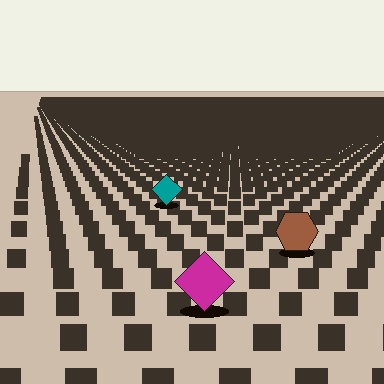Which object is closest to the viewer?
The magenta diamond is closest. The texture marks near it are larger and more spread out.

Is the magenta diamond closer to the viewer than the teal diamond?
Yes. The magenta diamond is closer — you can tell from the texture gradient: the ground texture is coarser near it.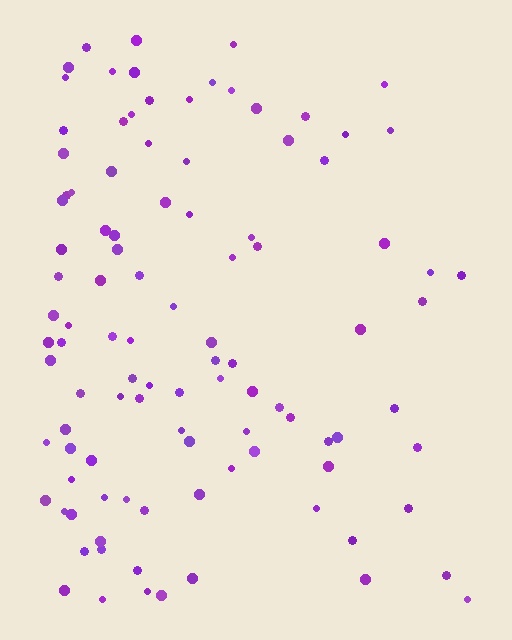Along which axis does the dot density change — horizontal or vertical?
Horizontal.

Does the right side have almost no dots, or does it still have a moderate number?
Still a moderate number, just noticeably fewer than the left.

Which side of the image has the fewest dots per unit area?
The right.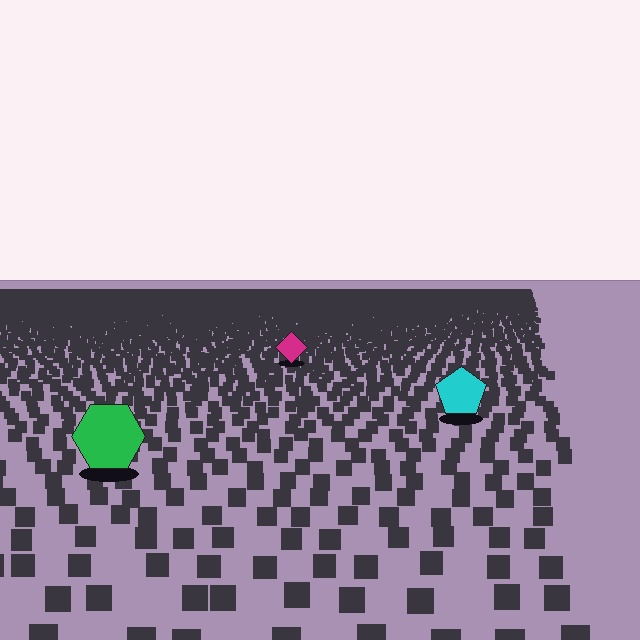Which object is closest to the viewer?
The green hexagon is closest. The texture marks near it are larger and more spread out.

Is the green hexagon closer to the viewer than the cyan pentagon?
Yes. The green hexagon is closer — you can tell from the texture gradient: the ground texture is coarser near it.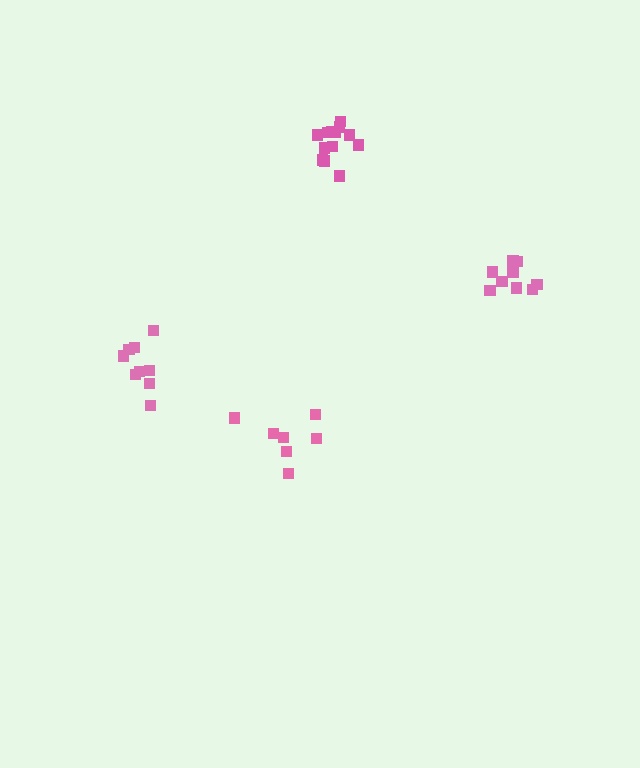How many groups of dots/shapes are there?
There are 4 groups.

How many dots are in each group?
Group 1: 13 dots, Group 2: 9 dots, Group 3: 9 dots, Group 4: 7 dots (38 total).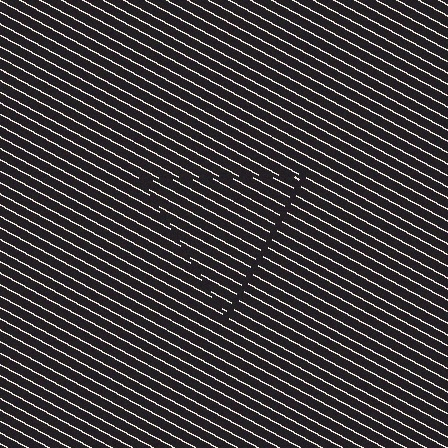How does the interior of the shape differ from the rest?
The interior of the shape contains the same grating, shifted by half a period — the contour is defined by the phase discontinuity where line-ends from the inner and outer gratings abut.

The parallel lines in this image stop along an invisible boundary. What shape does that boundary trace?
An illusory triangle. The interior of the shape contains the same grating, shifted by half a period — the contour is defined by the phase discontinuity where line-ends from the inner and outer gratings abut.